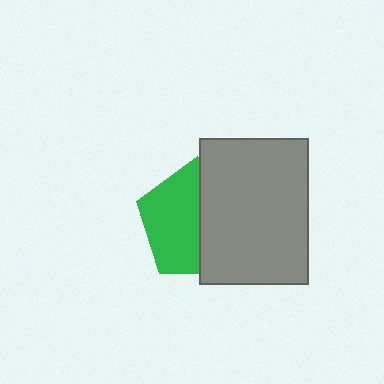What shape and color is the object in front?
The object in front is a gray rectangle.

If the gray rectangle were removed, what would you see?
You would see the complete green pentagon.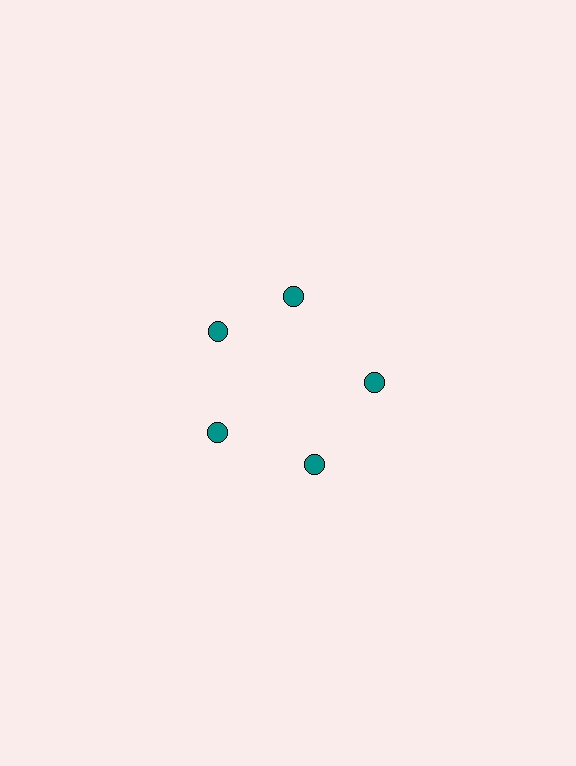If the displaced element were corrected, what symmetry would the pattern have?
It would have 5-fold rotational symmetry — the pattern would map onto itself every 72 degrees.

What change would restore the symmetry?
The symmetry would be restored by rotating it back into even spacing with its neighbors so that all 5 circles sit at equal angles and equal distance from the center.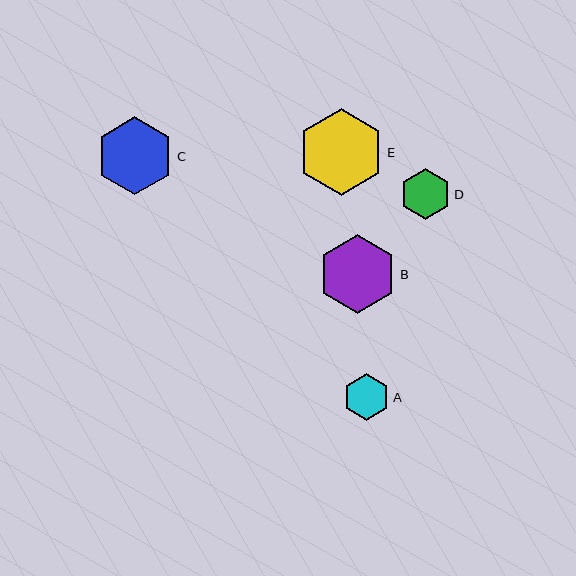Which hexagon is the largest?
Hexagon E is the largest with a size of approximately 86 pixels.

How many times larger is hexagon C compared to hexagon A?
Hexagon C is approximately 1.7 times the size of hexagon A.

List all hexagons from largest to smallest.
From largest to smallest: E, B, C, D, A.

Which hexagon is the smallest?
Hexagon A is the smallest with a size of approximately 46 pixels.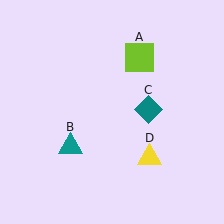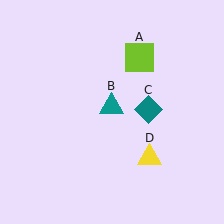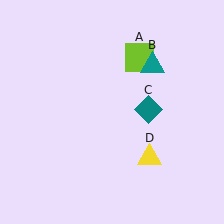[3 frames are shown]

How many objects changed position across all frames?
1 object changed position: teal triangle (object B).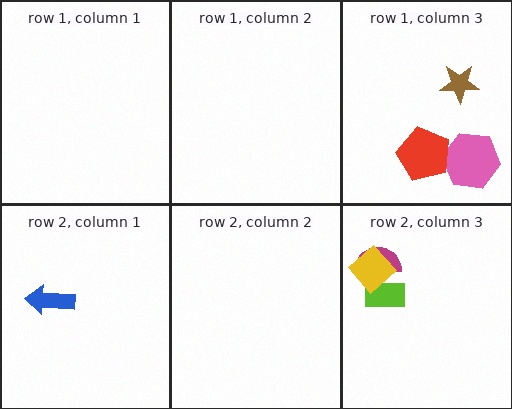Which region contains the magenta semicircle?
The row 2, column 3 region.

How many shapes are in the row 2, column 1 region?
1.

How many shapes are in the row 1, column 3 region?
3.